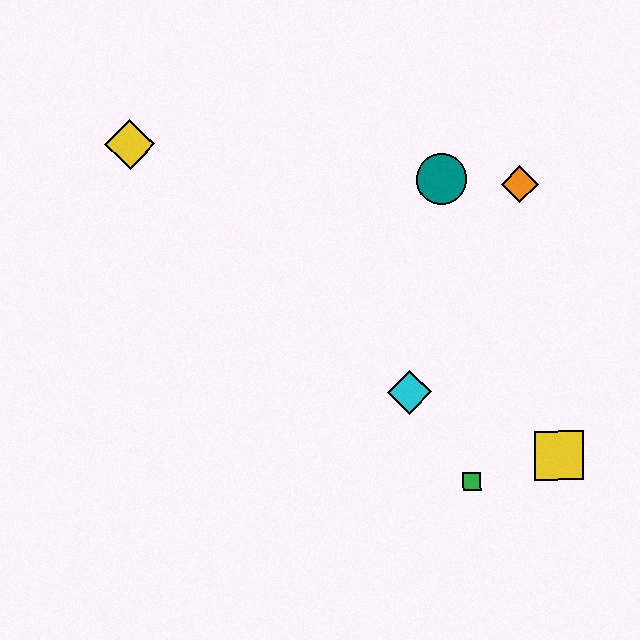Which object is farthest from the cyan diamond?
The yellow diamond is farthest from the cyan diamond.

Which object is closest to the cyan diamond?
The green square is closest to the cyan diamond.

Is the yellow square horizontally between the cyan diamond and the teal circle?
No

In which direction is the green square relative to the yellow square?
The green square is to the left of the yellow square.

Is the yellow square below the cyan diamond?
Yes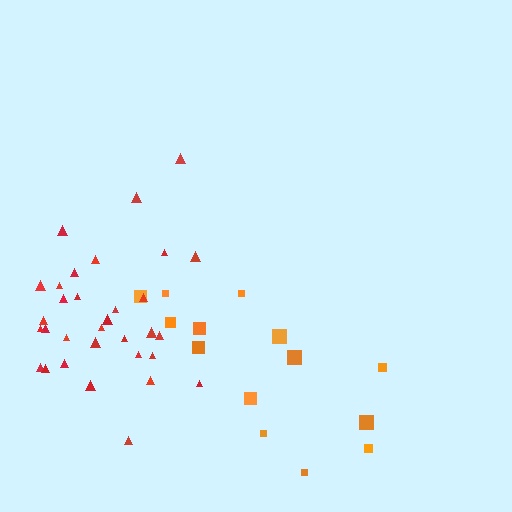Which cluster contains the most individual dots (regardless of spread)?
Red (32).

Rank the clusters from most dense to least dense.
red, orange.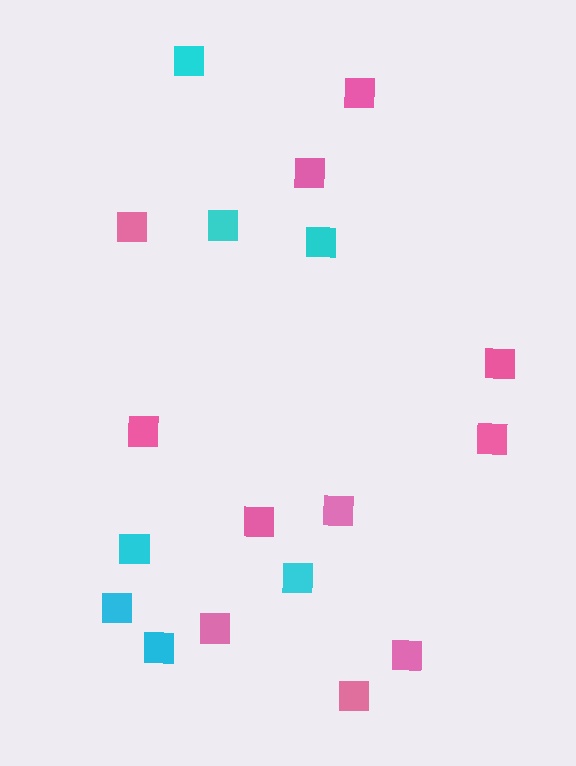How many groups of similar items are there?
There are 2 groups: one group of cyan squares (7) and one group of pink squares (11).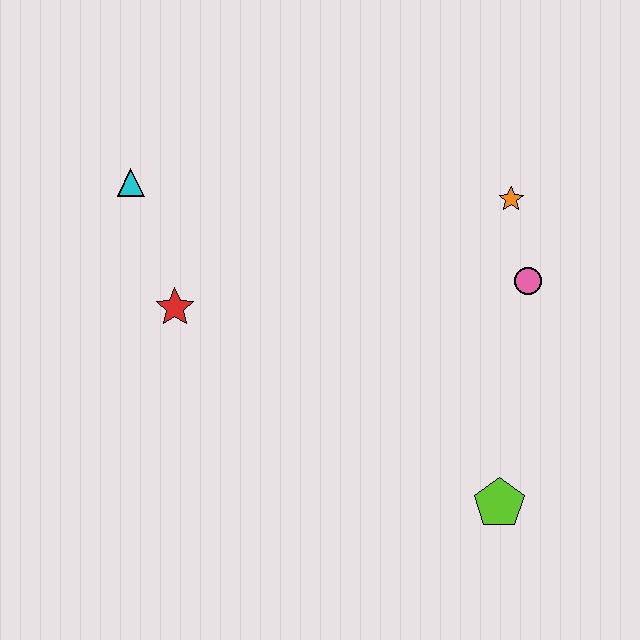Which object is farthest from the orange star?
The cyan triangle is farthest from the orange star.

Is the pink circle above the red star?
Yes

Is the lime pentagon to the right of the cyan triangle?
Yes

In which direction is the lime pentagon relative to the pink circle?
The lime pentagon is below the pink circle.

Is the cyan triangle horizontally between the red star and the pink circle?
No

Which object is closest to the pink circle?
The orange star is closest to the pink circle.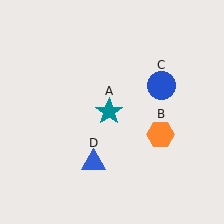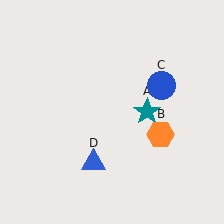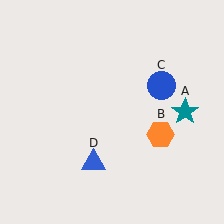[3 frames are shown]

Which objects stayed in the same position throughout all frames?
Orange hexagon (object B) and blue circle (object C) and blue triangle (object D) remained stationary.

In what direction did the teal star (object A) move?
The teal star (object A) moved right.